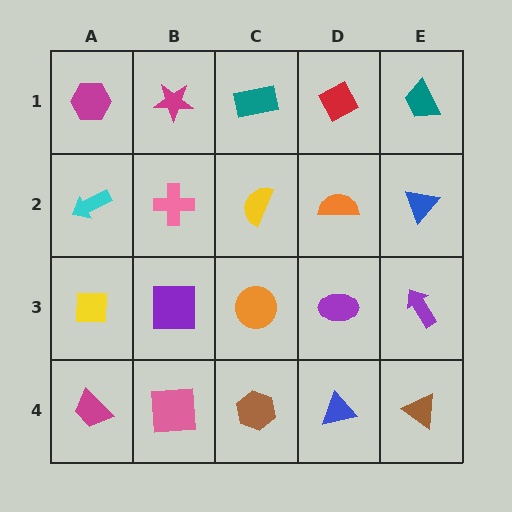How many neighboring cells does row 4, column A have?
2.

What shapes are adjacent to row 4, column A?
A yellow square (row 3, column A), a pink square (row 4, column B).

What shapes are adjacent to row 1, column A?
A cyan arrow (row 2, column A), a magenta star (row 1, column B).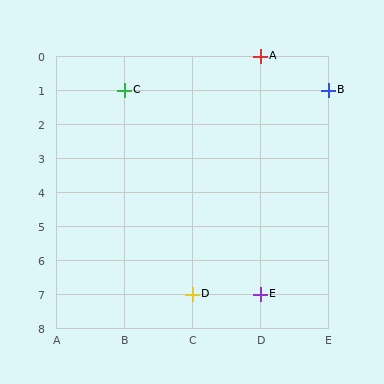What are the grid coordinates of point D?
Point D is at grid coordinates (C, 7).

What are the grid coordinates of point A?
Point A is at grid coordinates (D, 0).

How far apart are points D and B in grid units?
Points D and B are 2 columns and 6 rows apart (about 6.3 grid units diagonally).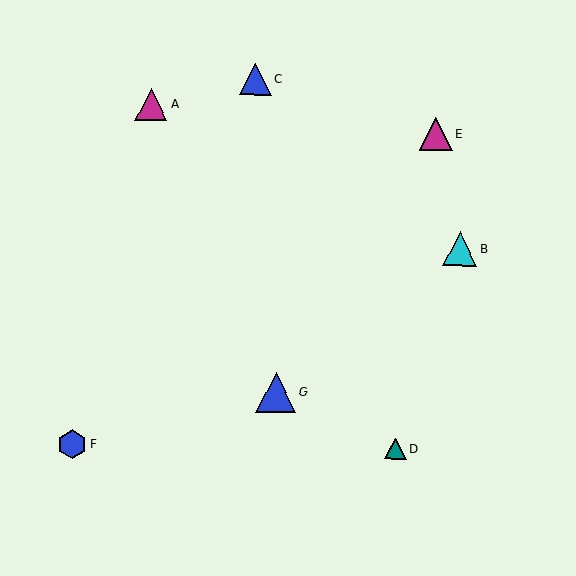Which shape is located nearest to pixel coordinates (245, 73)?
The blue triangle (labeled C) at (255, 79) is nearest to that location.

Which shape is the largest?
The blue triangle (labeled G) is the largest.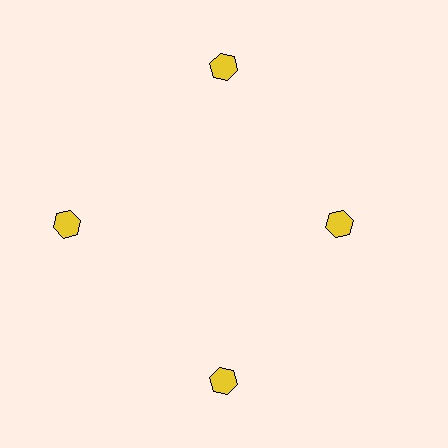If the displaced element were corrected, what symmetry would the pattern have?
It would have 4-fold rotational symmetry — the pattern would map onto itself every 90 degrees.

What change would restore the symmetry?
The symmetry would be restored by moving it outward, back onto the ring so that all 4 hexagons sit at equal angles and equal distance from the center.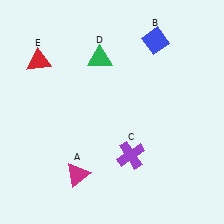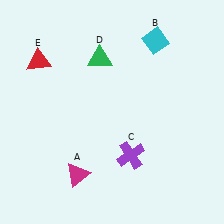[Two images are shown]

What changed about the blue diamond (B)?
In Image 1, B is blue. In Image 2, it changed to cyan.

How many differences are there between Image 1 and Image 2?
There is 1 difference between the two images.